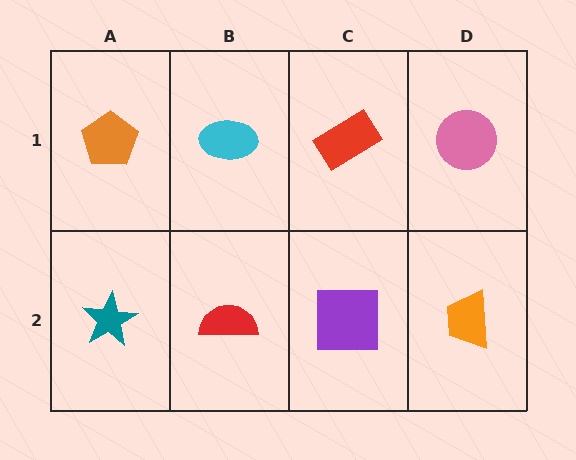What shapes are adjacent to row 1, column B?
A red semicircle (row 2, column B), an orange pentagon (row 1, column A), a red rectangle (row 1, column C).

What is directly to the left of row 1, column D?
A red rectangle.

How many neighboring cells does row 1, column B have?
3.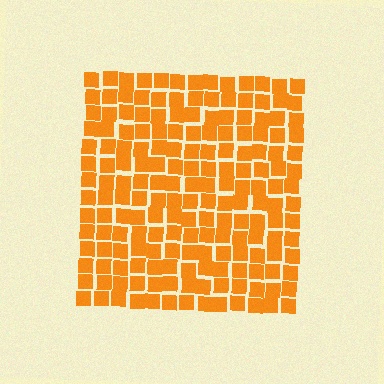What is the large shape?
The large shape is a square.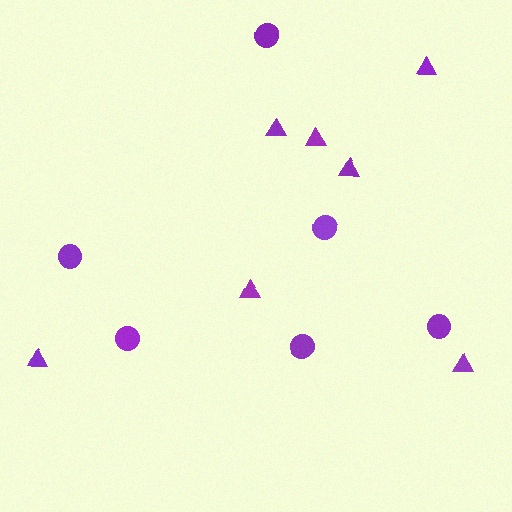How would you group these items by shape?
There are 2 groups: one group of circles (6) and one group of triangles (7).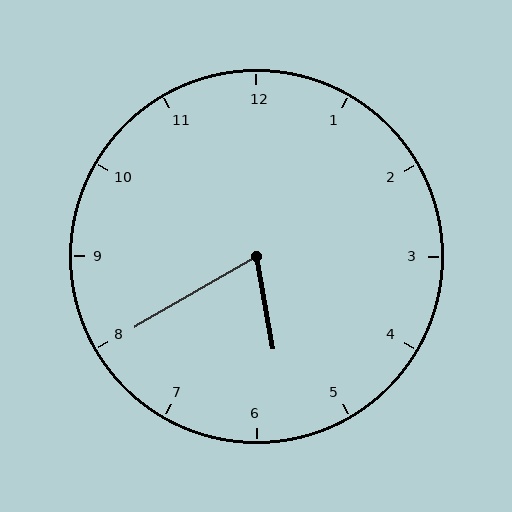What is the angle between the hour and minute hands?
Approximately 70 degrees.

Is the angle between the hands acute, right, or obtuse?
It is acute.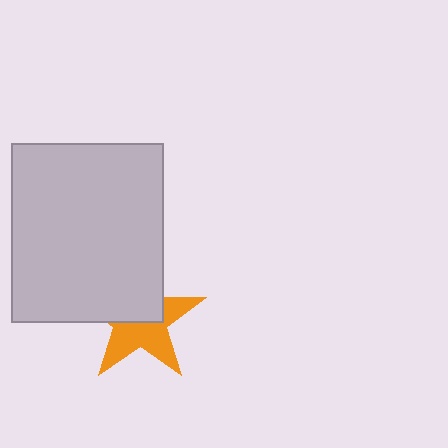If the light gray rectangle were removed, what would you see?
You would see the complete orange star.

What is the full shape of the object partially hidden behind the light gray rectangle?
The partially hidden object is an orange star.